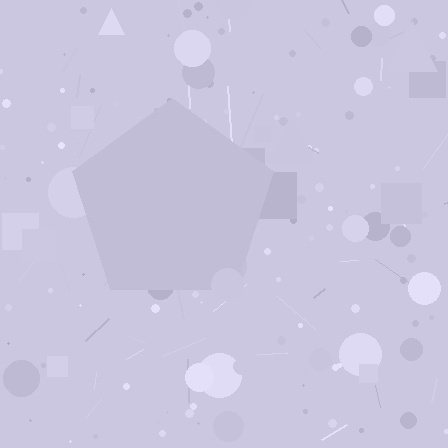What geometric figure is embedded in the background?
A pentagon is embedded in the background.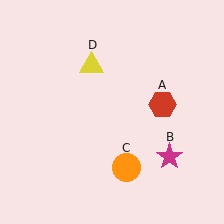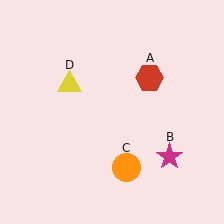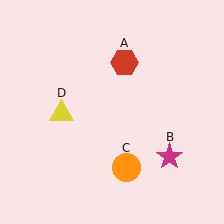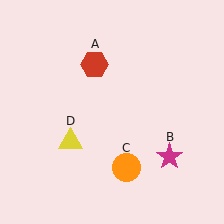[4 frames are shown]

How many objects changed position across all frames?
2 objects changed position: red hexagon (object A), yellow triangle (object D).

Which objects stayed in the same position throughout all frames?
Magenta star (object B) and orange circle (object C) remained stationary.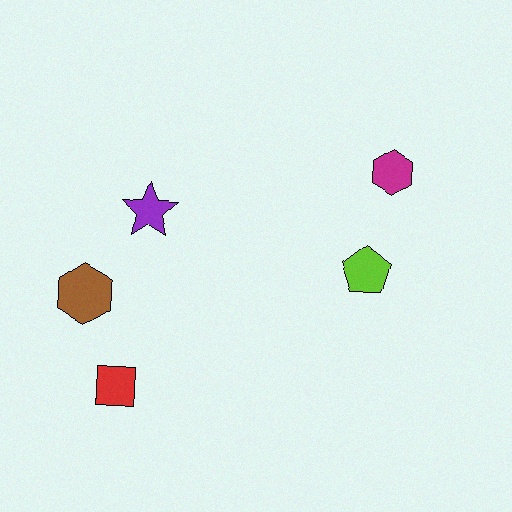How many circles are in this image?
There are no circles.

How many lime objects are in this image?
There is 1 lime object.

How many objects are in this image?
There are 5 objects.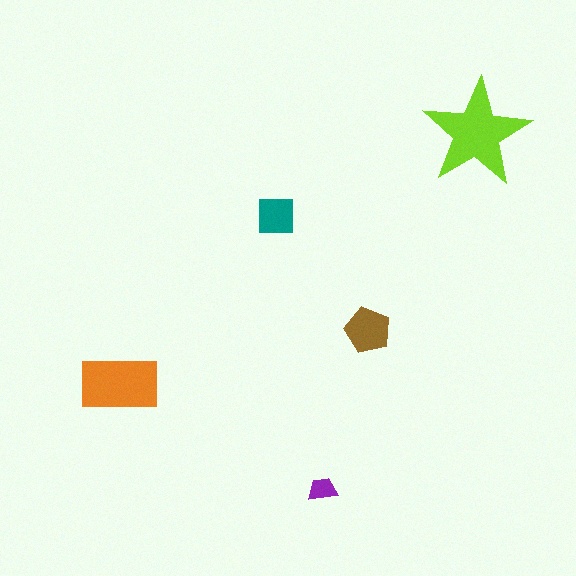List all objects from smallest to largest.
The purple trapezoid, the teal square, the brown pentagon, the orange rectangle, the lime star.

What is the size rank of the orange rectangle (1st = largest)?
2nd.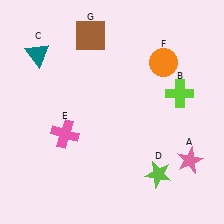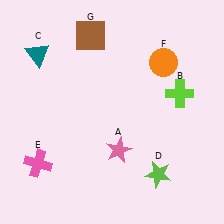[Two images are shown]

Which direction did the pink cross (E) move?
The pink cross (E) moved down.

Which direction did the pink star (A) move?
The pink star (A) moved left.